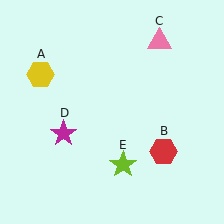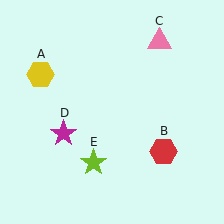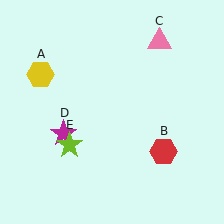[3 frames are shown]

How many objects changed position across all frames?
1 object changed position: lime star (object E).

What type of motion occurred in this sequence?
The lime star (object E) rotated clockwise around the center of the scene.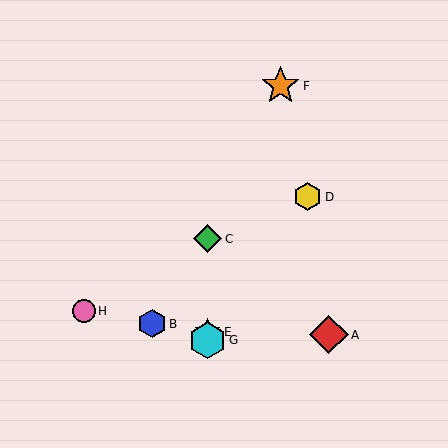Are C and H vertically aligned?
No, C is at x≈208 and H is at x≈84.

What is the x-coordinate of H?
Object H is at x≈84.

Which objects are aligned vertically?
Objects C, E, G are aligned vertically.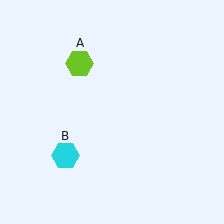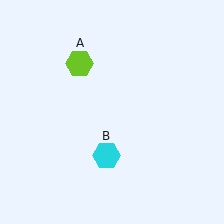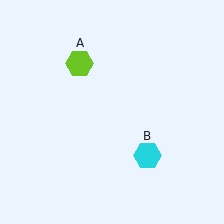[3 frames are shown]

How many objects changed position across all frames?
1 object changed position: cyan hexagon (object B).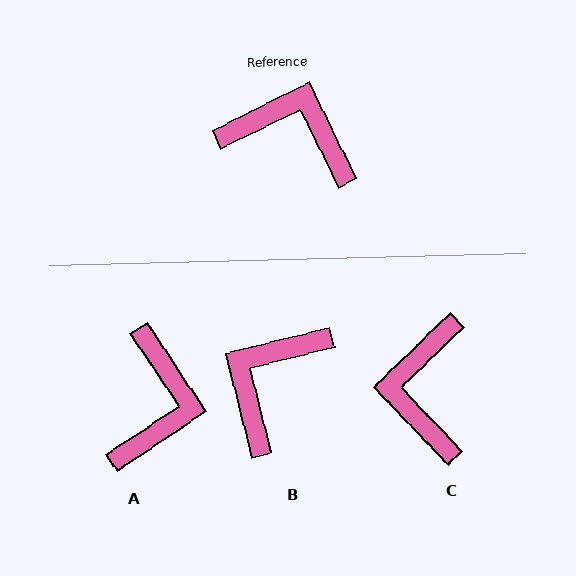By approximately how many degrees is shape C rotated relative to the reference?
Approximately 108 degrees counter-clockwise.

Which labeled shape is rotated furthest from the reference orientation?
C, about 108 degrees away.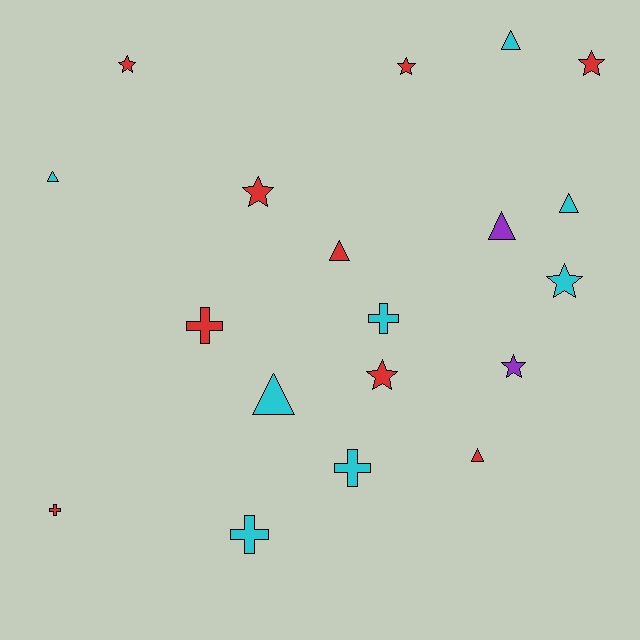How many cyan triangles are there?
There are 4 cyan triangles.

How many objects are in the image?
There are 19 objects.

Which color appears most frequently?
Red, with 9 objects.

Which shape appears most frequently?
Star, with 7 objects.